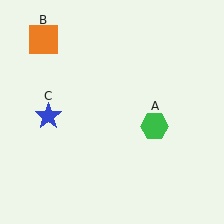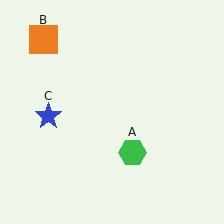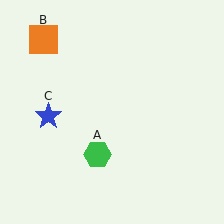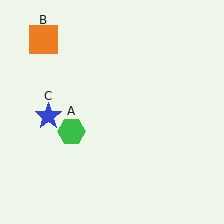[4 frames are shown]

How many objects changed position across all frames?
1 object changed position: green hexagon (object A).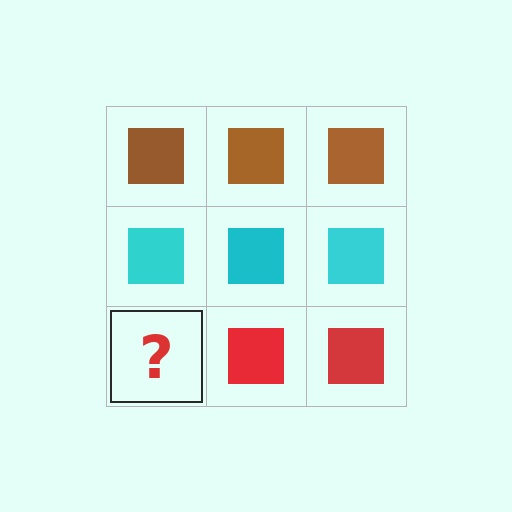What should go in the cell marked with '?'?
The missing cell should contain a red square.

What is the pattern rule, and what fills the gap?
The rule is that each row has a consistent color. The gap should be filled with a red square.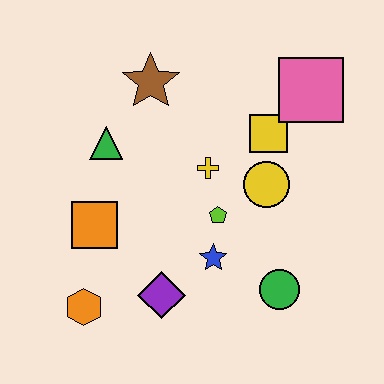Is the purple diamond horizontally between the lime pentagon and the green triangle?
Yes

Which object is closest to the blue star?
The lime pentagon is closest to the blue star.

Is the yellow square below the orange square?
No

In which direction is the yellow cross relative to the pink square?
The yellow cross is to the left of the pink square.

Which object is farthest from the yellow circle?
The orange hexagon is farthest from the yellow circle.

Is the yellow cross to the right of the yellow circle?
No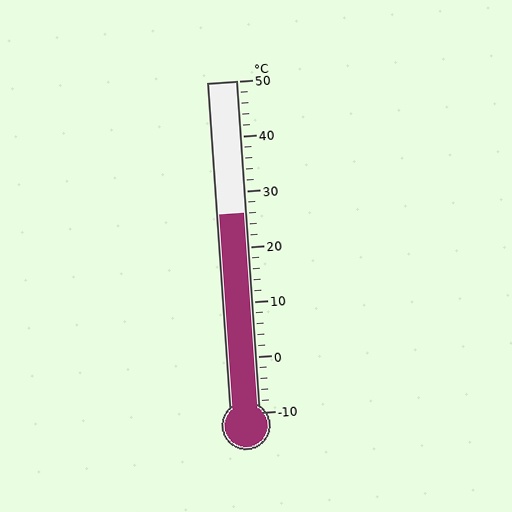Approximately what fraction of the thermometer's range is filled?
The thermometer is filled to approximately 60% of its range.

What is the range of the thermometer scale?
The thermometer scale ranges from -10°C to 50°C.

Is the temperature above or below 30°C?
The temperature is below 30°C.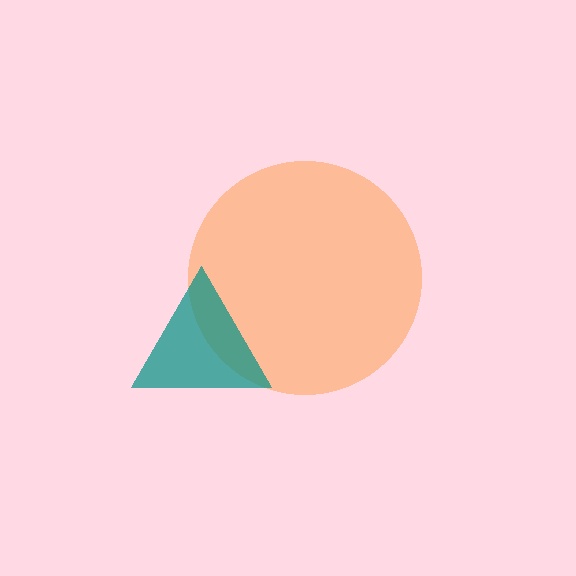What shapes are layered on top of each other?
The layered shapes are: an orange circle, a teal triangle.